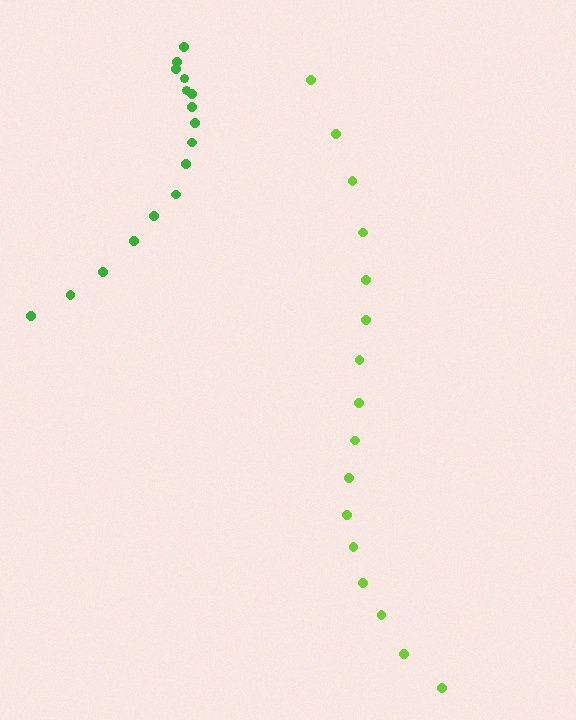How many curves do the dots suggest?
There are 2 distinct paths.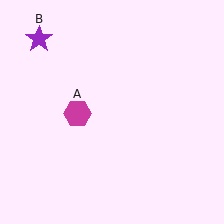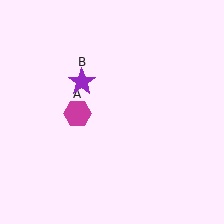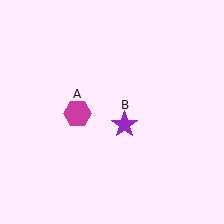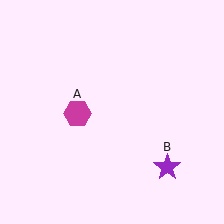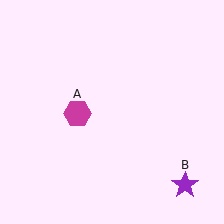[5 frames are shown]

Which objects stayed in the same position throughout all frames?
Magenta hexagon (object A) remained stationary.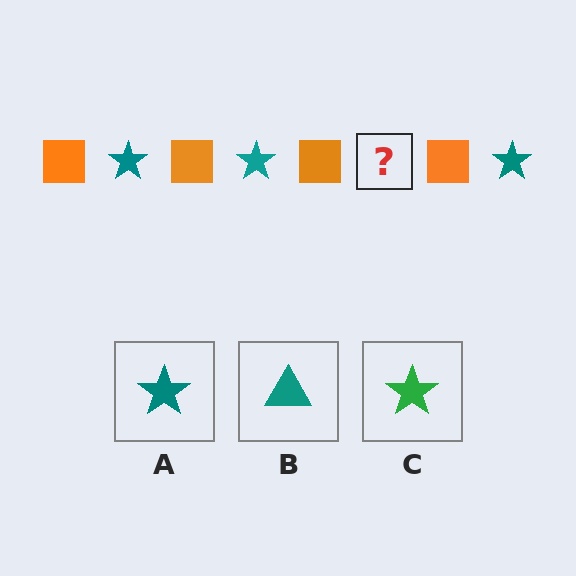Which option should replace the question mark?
Option A.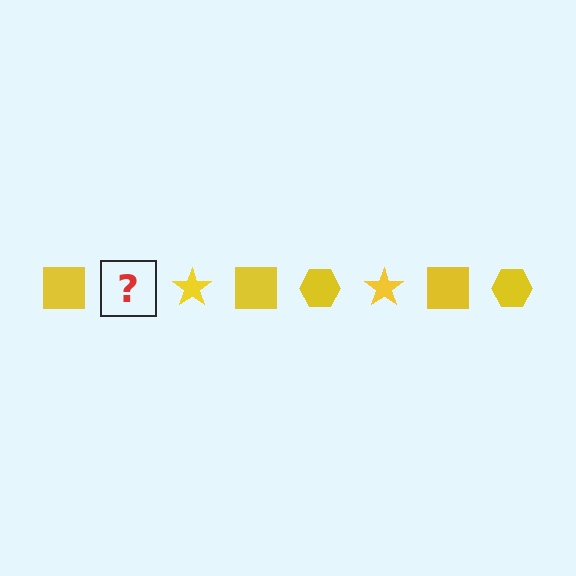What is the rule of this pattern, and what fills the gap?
The rule is that the pattern cycles through square, hexagon, star shapes in yellow. The gap should be filled with a yellow hexagon.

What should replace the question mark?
The question mark should be replaced with a yellow hexagon.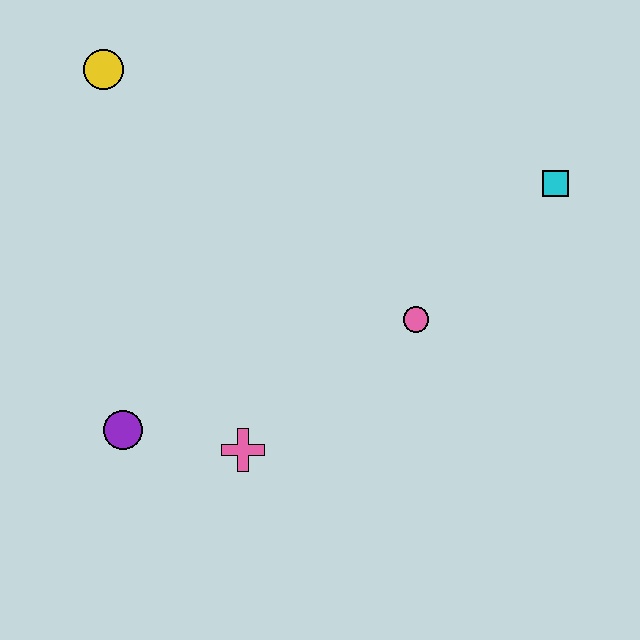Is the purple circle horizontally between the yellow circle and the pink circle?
Yes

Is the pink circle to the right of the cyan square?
No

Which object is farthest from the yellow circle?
The cyan square is farthest from the yellow circle.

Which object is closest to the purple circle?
The pink cross is closest to the purple circle.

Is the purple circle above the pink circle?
No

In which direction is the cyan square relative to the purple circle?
The cyan square is to the right of the purple circle.